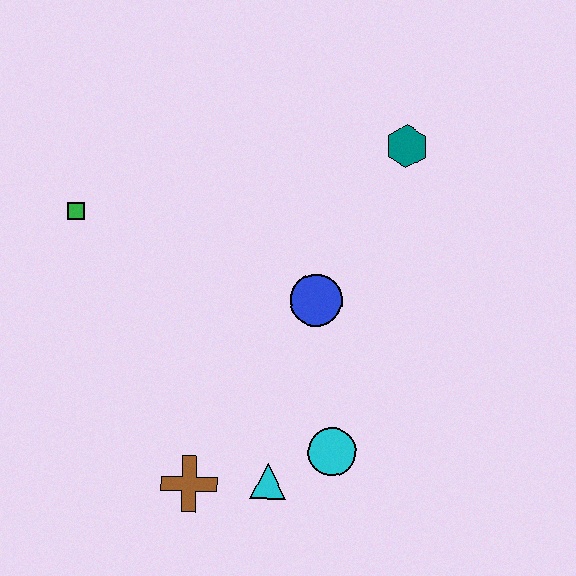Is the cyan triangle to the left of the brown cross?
No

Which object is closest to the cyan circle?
The cyan triangle is closest to the cyan circle.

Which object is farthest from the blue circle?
The green square is farthest from the blue circle.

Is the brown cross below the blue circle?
Yes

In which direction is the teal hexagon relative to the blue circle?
The teal hexagon is above the blue circle.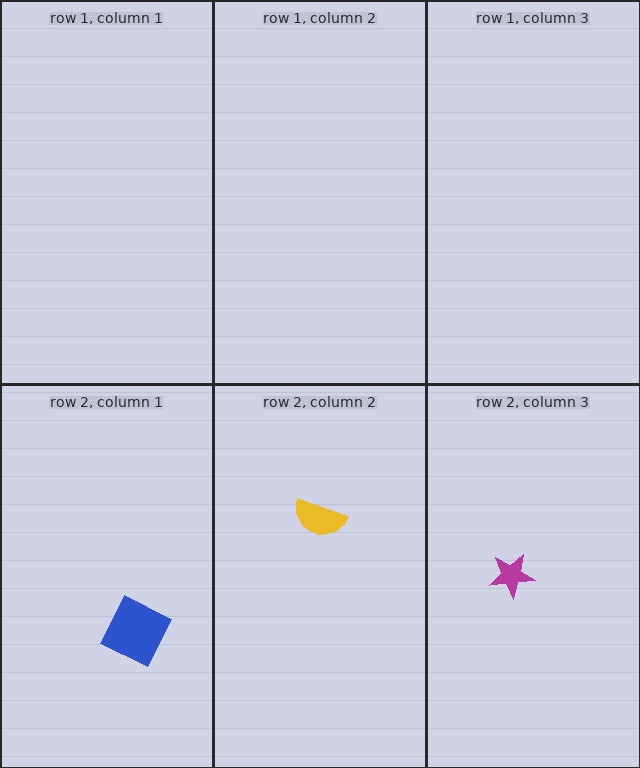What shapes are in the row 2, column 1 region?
The blue diamond.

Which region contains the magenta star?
The row 2, column 3 region.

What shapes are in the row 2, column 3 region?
The magenta star.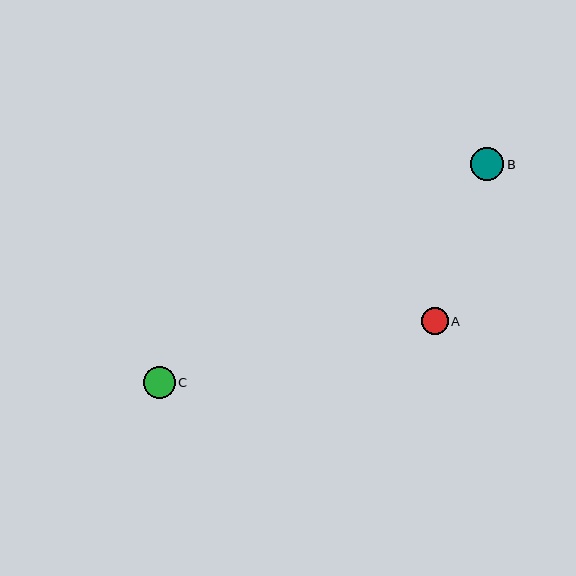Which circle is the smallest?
Circle A is the smallest with a size of approximately 27 pixels.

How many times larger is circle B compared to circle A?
Circle B is approximately 1.2 times the size of circle A.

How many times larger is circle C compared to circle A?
Circle C is approximately 1.2 times the size of circle A.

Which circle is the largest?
Circle B is the largest with a size of approximately 33 pixels.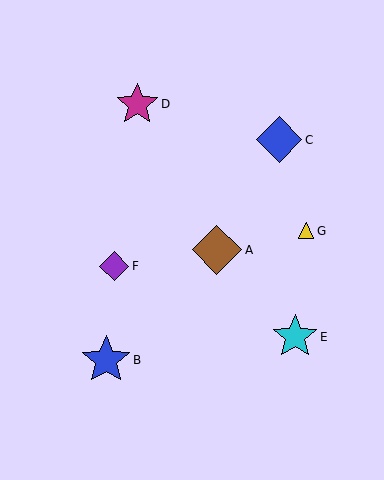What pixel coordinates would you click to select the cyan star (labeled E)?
Click at (295, 337) to select the cyan star E.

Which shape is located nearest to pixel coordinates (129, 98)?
The magenta star (labeled D) at (137, 104) is nearest to that location.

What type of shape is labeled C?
Shape C is a blue diamond.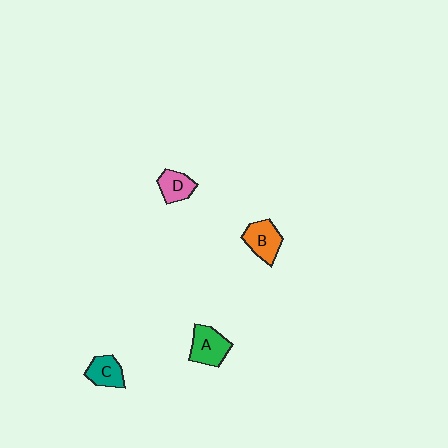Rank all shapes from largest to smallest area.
From largest to smallest: A (green), B (orange), C (teal), D (pink).